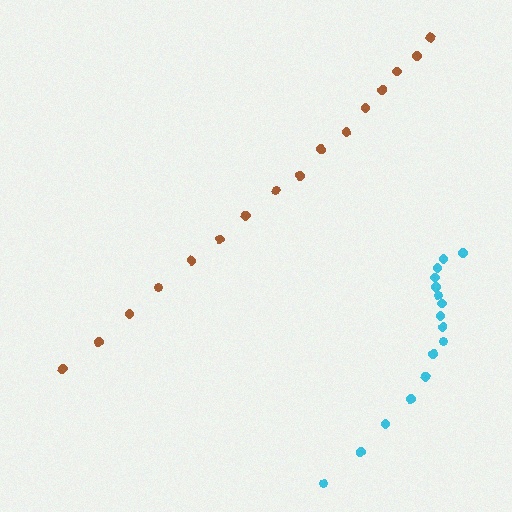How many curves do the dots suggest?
There are 2 distinct paths.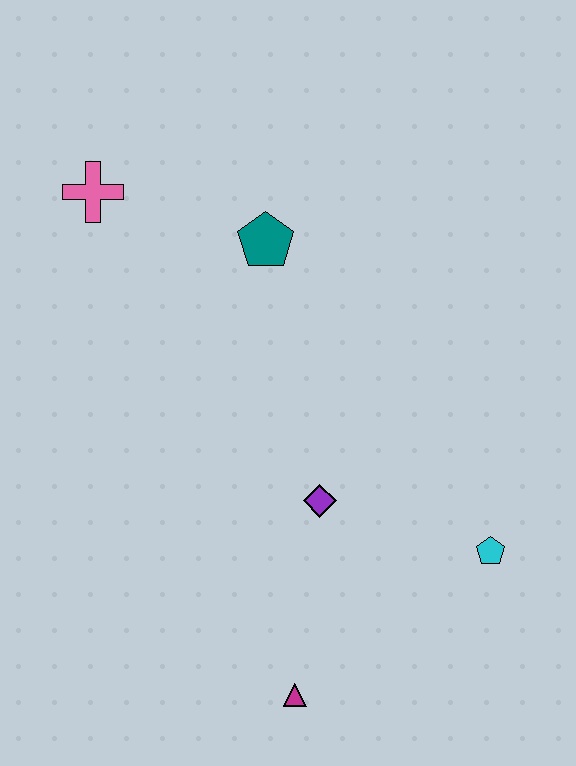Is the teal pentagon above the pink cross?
No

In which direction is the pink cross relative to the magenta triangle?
The pink cross is above the magenta triangle.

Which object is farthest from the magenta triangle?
The pink cross is farthest from the magenta triangle.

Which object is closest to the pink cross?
The teal pentagon is closest to the pink cross.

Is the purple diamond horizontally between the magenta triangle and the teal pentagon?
No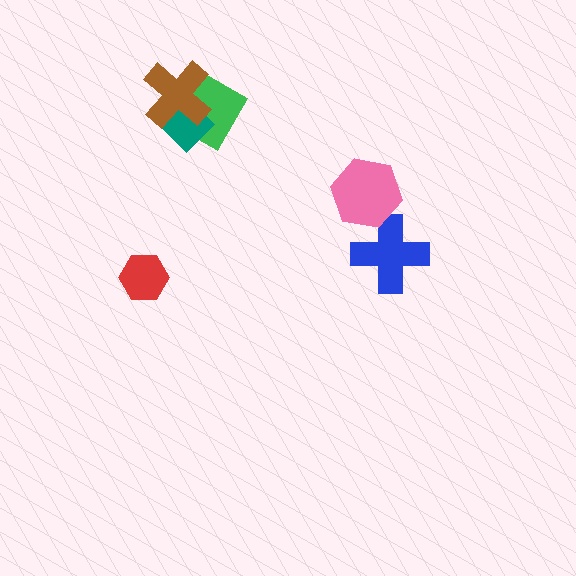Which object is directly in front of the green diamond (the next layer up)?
The teal diamond is directly in front of the green diamond.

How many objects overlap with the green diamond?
2 objects overlap with the green diamond.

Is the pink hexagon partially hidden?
No, no other shape covers it.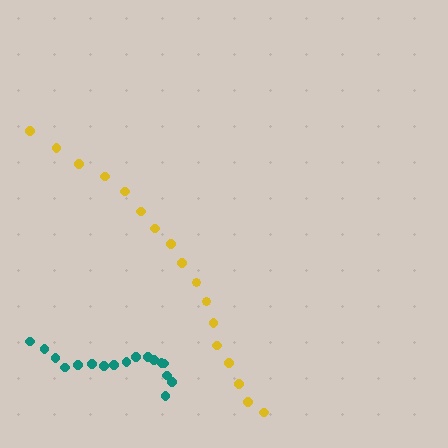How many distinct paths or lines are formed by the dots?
There are 2 distinct paths.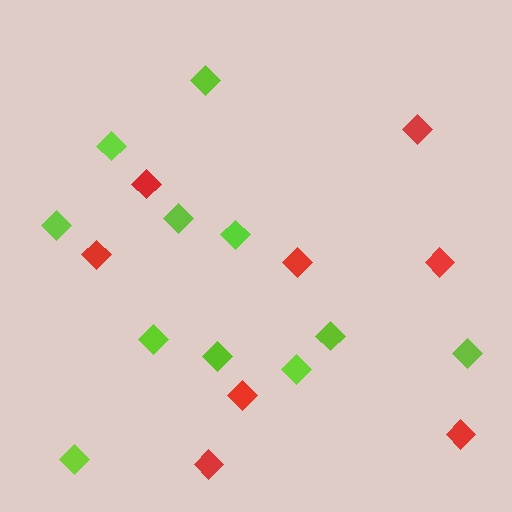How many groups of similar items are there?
There are 2 groups: one group of lime diamonds (11) and one group of red diamonds (8).